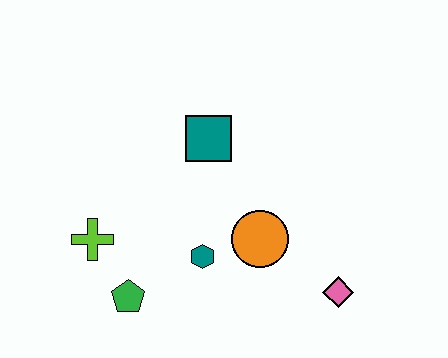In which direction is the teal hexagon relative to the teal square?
The teal hexagon is below the teal square.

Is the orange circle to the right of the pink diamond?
No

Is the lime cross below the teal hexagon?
No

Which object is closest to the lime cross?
The green pentagon is closest to the lime cross.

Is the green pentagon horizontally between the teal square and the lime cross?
Yes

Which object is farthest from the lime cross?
The pink diamond is farthest from the lime cross.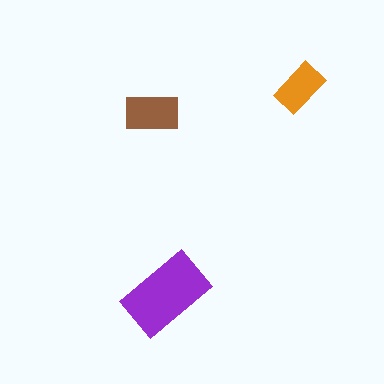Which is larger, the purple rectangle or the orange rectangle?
The purple one.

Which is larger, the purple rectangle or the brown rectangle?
The purple one.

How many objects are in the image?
There are 3 objects in the image.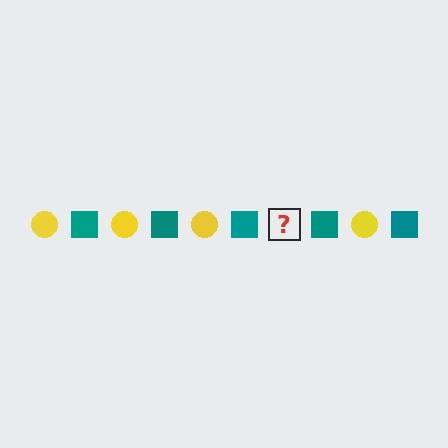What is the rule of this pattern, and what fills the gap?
The rule is that the pattern alternates between yellow circle and teal square. The gap should be filled with a yellow circle.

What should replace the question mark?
The question mark should be replaced with a yellow circle.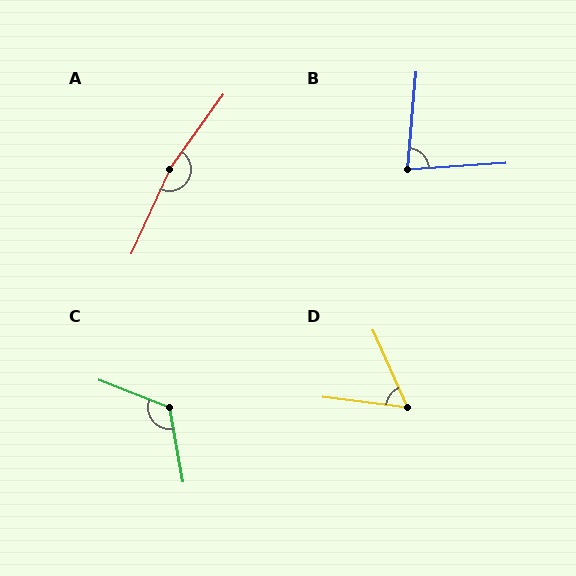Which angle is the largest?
A, at approximately 169 degrees.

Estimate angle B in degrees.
Approximately 81 degrees.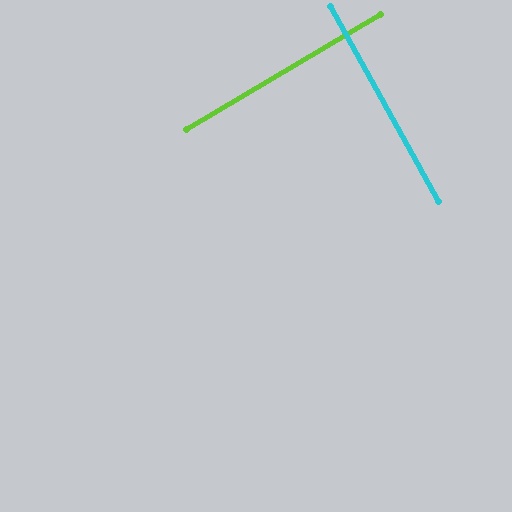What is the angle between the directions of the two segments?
Approximately 88 degrees.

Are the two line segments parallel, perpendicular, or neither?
Perpendicular — they meet at approximately 88°.